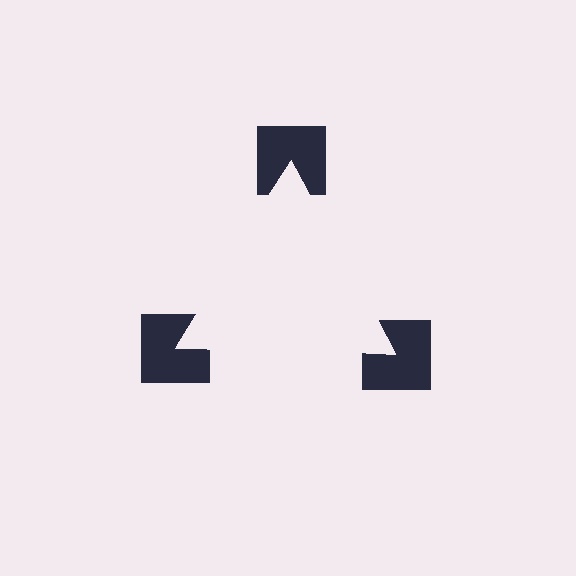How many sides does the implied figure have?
3 sides.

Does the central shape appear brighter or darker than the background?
It typically appears slightly brighter than the background, even though no actual brightness change is drawn.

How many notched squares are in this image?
There are 3 — one at each vertex of the illusory triangle.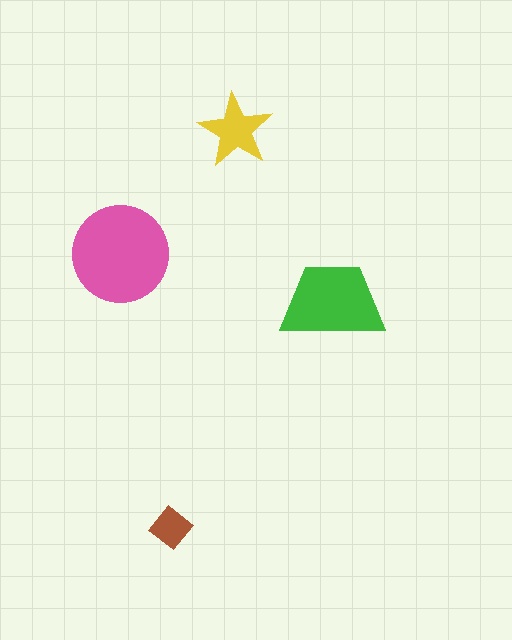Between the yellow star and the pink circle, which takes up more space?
The pink circle.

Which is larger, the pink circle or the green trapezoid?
The pink circle.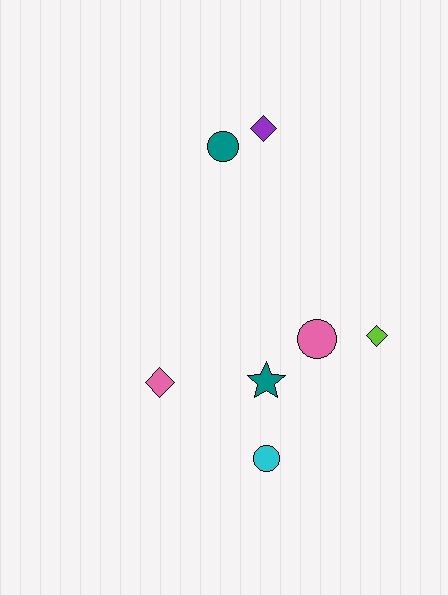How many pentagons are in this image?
There are no pentagons.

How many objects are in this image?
There are 7 objects.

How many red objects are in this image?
There are no red objects.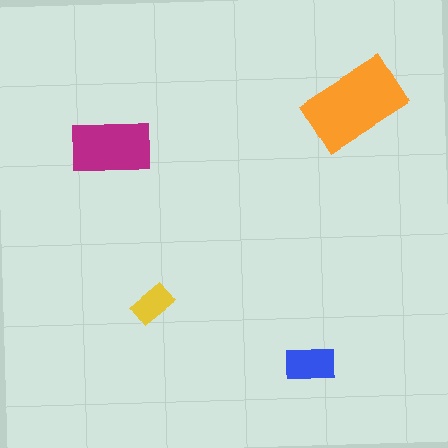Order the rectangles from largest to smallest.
the orange one, the magenta one, the blue one, the yellow one.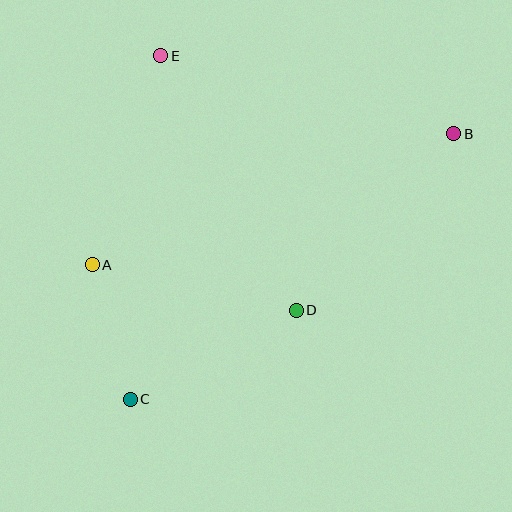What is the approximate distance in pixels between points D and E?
The distance between D and E is approximately 288 pixels.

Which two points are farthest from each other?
Points B and C are farthest from each other.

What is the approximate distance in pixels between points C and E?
The distance between C and E is approximately 345 pixels.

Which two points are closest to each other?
Points A and C are closest to each other.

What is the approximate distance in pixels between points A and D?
The distance between A and D is approximately 209 pixels.